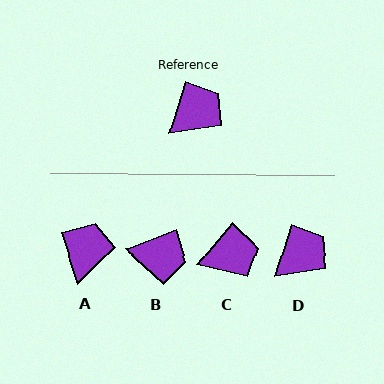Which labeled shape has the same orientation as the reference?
D.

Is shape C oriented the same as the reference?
No, it is off by about 23 degrees.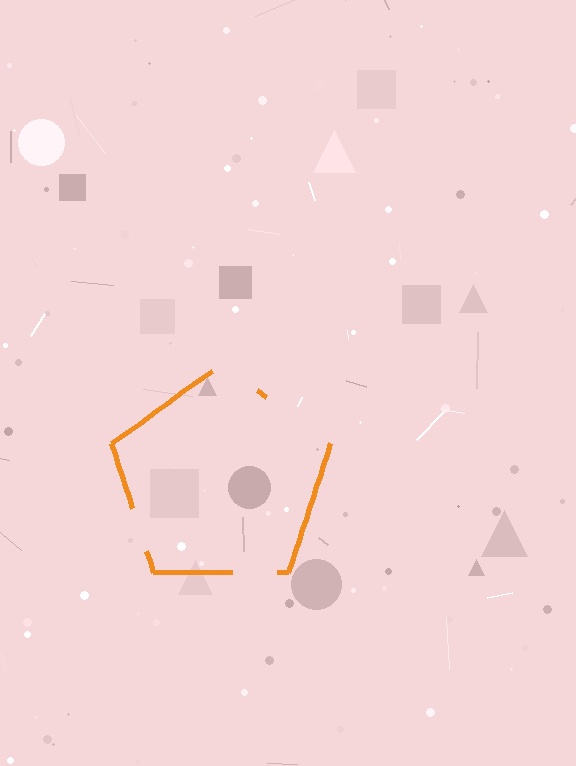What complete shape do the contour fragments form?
The contour fragments form a pentagon.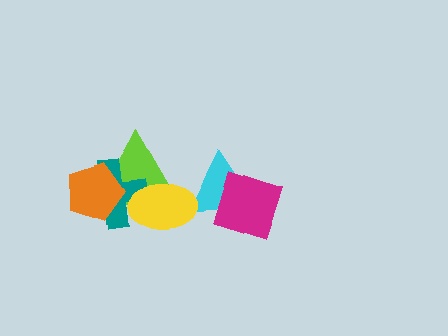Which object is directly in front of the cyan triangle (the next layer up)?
The magenta square is directly in front of the cyan triangle.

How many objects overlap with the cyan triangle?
2 objects overlap with the cyan triangle.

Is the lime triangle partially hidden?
Yes, it is partially covered by another shape.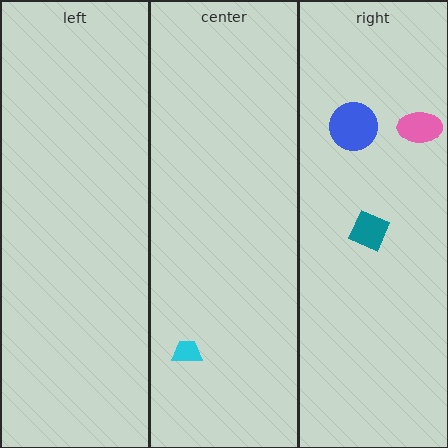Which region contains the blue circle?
The right region.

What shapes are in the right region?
The pink ellipse, the blue circle, the teal square.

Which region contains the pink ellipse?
The right region.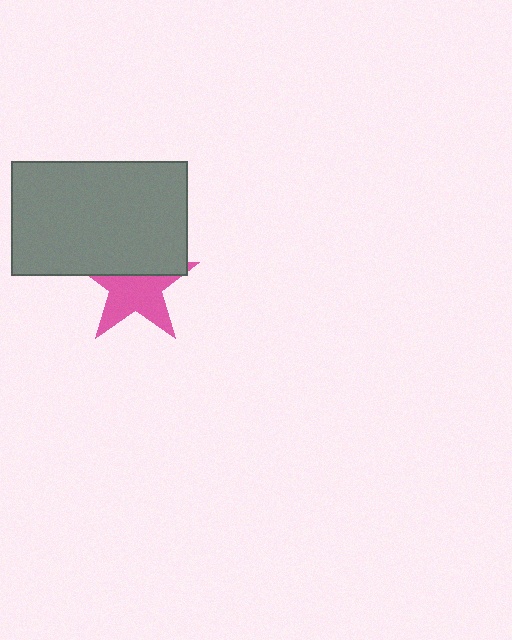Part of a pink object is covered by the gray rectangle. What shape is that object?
It is a star.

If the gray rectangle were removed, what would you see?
You would see the complete pink star.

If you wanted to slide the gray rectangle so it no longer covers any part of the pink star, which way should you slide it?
Slide it up — that is the most direct way to separate the two shapes.